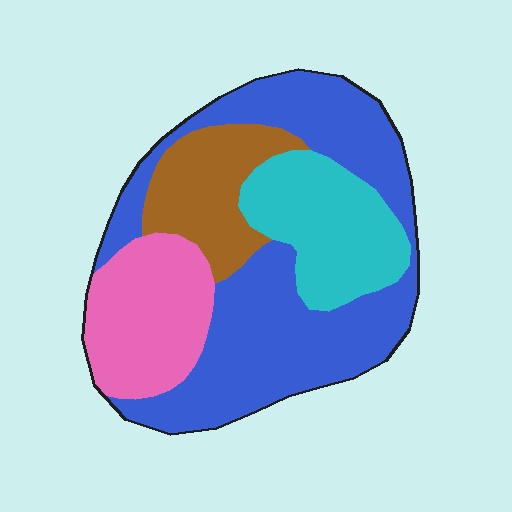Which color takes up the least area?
Brown, at roughly 15%.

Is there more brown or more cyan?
Cyan.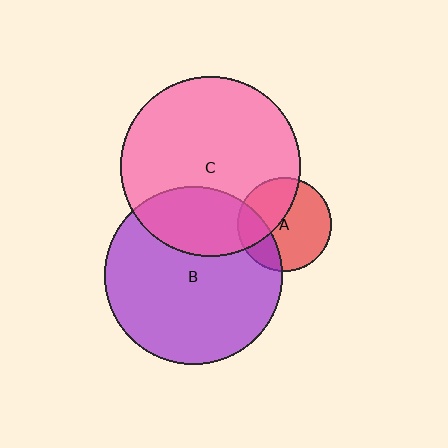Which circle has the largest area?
Circle C (pink).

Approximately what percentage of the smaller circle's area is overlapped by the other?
Approximately 25%.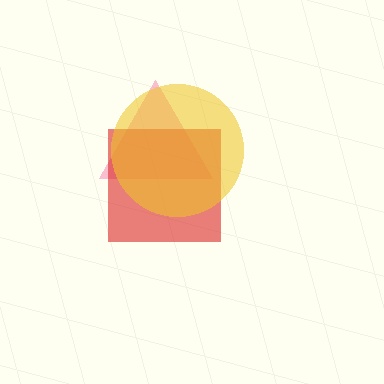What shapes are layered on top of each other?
The layered shapes are: a pink triangle, a red square, a yellow circle.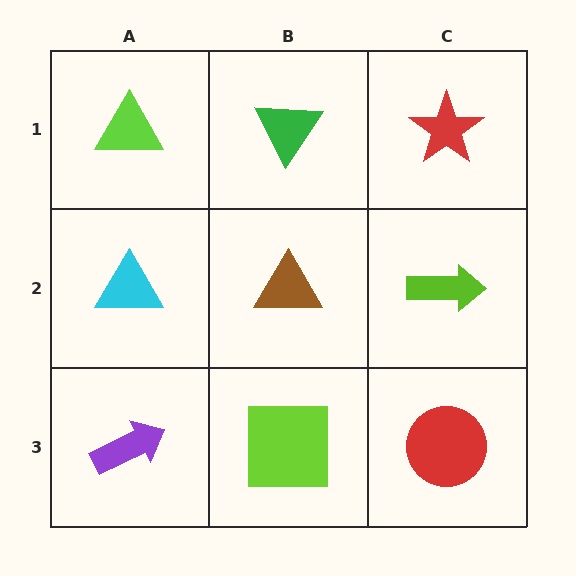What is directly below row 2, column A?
A purple arrow.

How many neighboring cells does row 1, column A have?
2.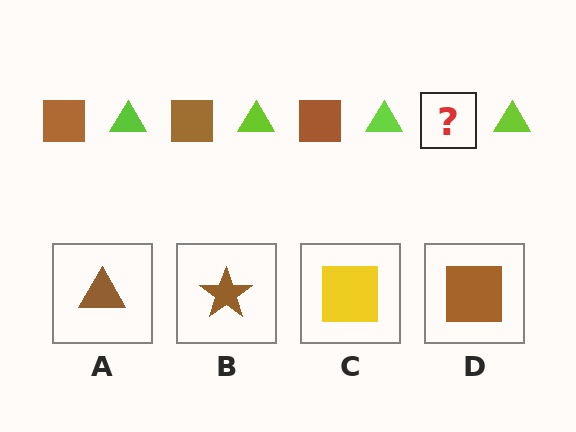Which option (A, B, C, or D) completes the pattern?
D.